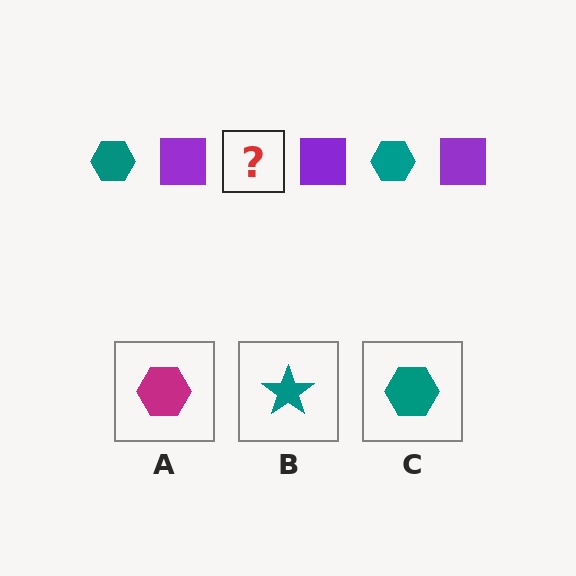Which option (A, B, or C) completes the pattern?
C.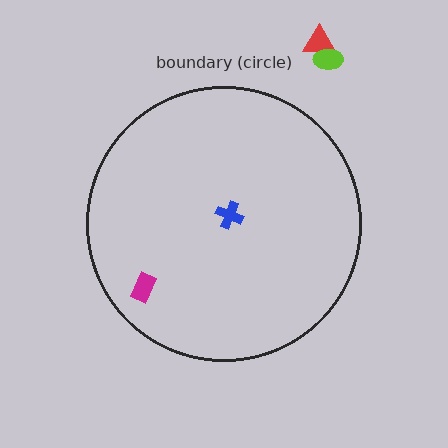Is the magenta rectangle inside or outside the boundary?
Inside.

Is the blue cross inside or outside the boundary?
Inside.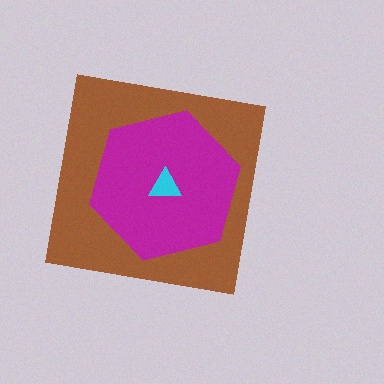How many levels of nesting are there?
3.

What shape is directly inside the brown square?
The magenta hexagon.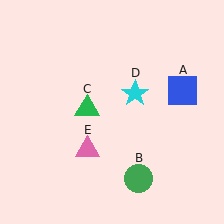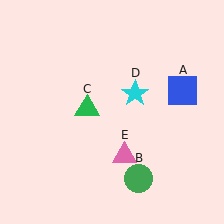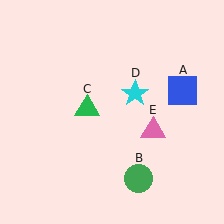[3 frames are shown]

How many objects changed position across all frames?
1 object changed position: pink triangle (object E).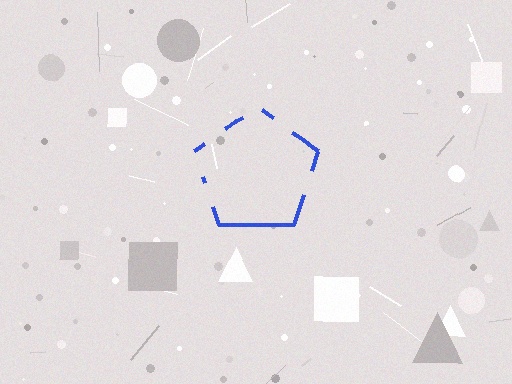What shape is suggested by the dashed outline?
The dashed outline suggests a pentagon.